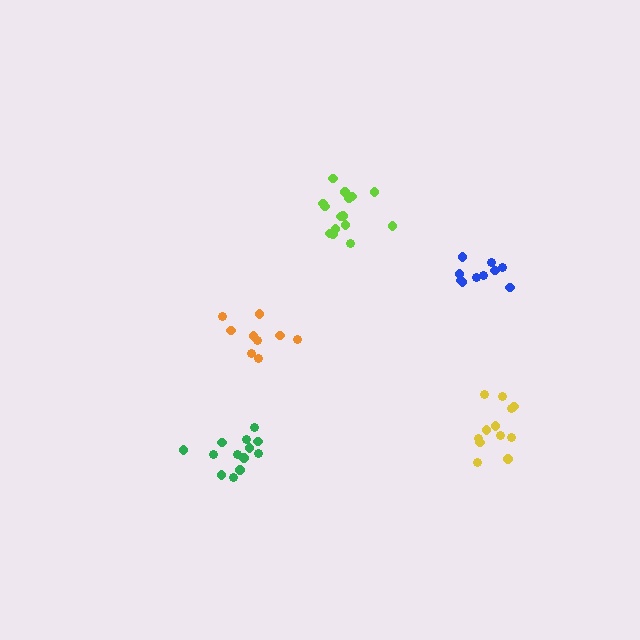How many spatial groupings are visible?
There are 5 spatial groupings.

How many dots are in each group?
Group 1: 12 dots, Group 2: 10 dots, Group 3: 15 dots, Group 4: 13 dots, Group 5: 9 dots (59 total).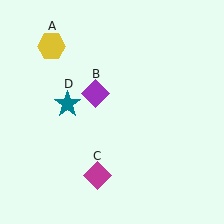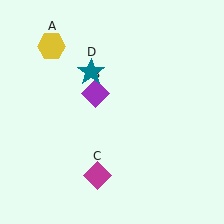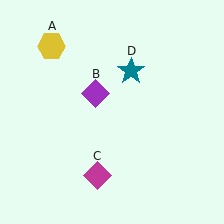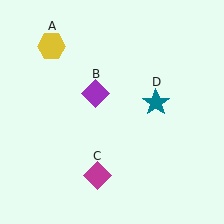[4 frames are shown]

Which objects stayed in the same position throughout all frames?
Yellow hexagon (object A) and purple diamond (object B) and magenta diamond (object C) remained stationary.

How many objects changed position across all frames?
1 object changed position: teal star (object D).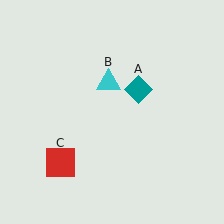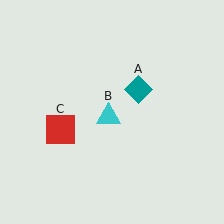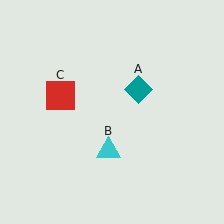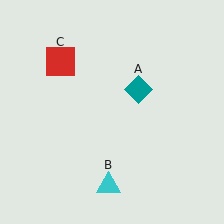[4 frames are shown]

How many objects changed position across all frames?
2 objects changed position: cyan triangle (object B), red square (object C).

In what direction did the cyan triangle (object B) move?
The cyan triangle (object B) moved down.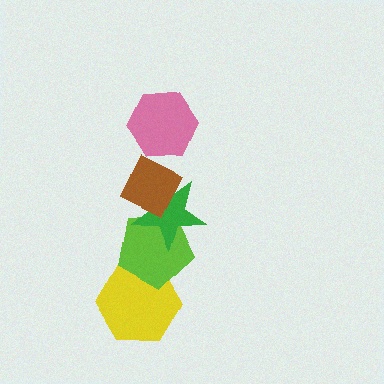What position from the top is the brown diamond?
The brown diamond is 2nd from the top.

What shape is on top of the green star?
The brown diamond is on top of the green star.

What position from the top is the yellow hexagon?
The yellow hexagon is 5th from the top.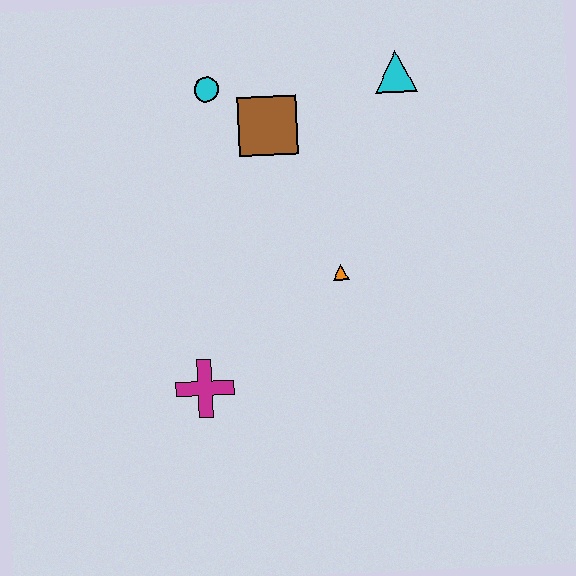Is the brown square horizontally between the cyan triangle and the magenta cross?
Yes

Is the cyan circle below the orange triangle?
No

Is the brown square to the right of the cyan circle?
Yes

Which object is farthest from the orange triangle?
The cyan circle is farthest from the orange triangle.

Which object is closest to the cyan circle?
The brown square is closest to the cyan circle.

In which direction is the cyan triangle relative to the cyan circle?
The cyan triangle is to the right of the cyan circle.